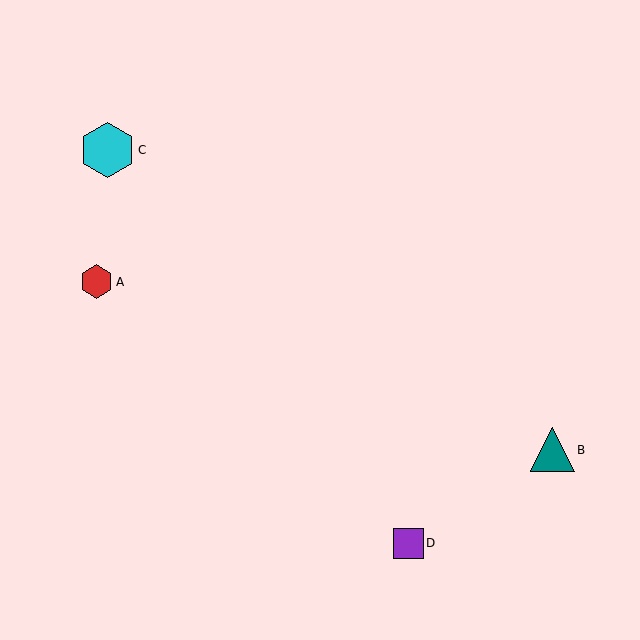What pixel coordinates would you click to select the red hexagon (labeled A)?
Click at (96, 282) to select the red hexagon A.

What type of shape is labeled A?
Shape A is a red hexagon.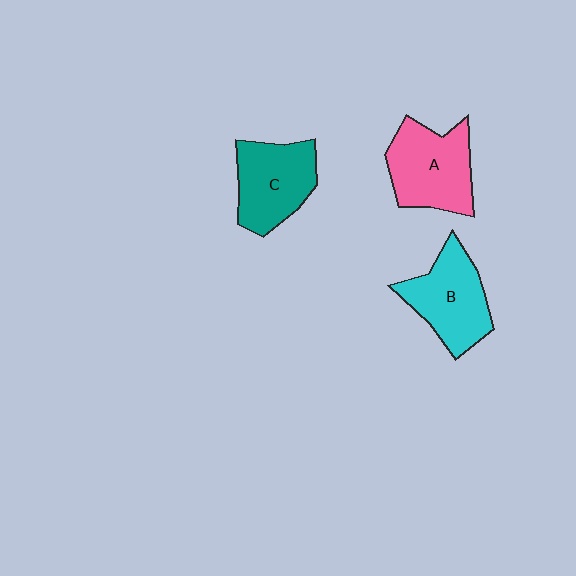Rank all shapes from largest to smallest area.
From largest to smallest: A (pink), B (cyan), C (teal).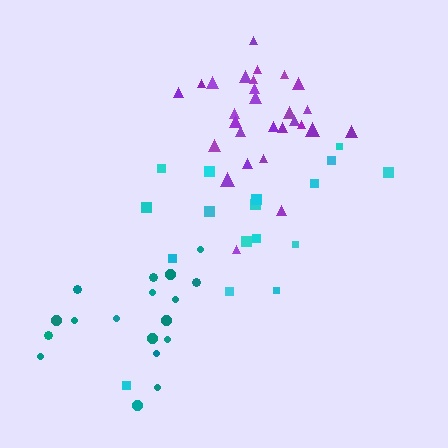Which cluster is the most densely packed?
Purple.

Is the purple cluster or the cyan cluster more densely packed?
Purple.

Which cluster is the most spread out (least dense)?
Cyan.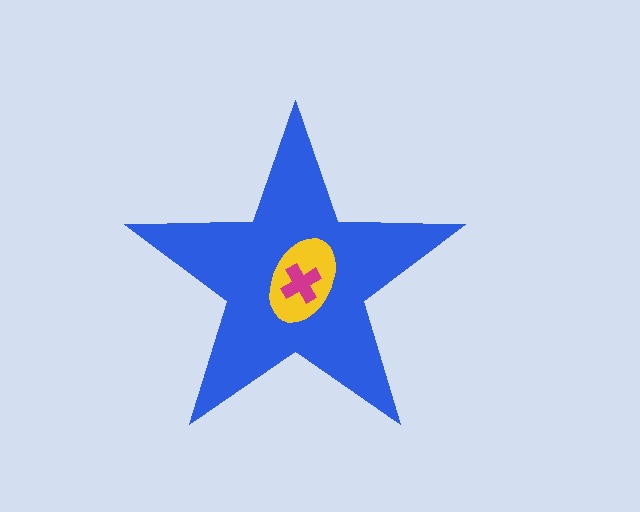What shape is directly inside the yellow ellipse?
The magenta cross.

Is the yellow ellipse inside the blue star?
Yes.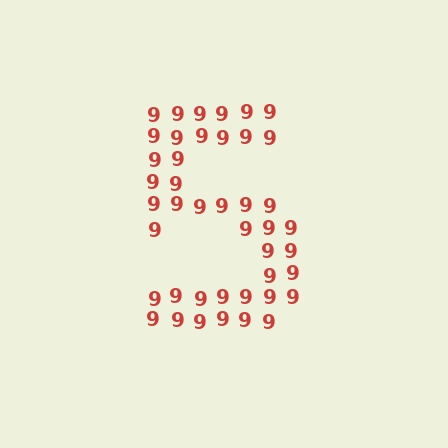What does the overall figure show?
The overall figure shows the digit 5.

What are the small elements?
The small elements are digit 9's.